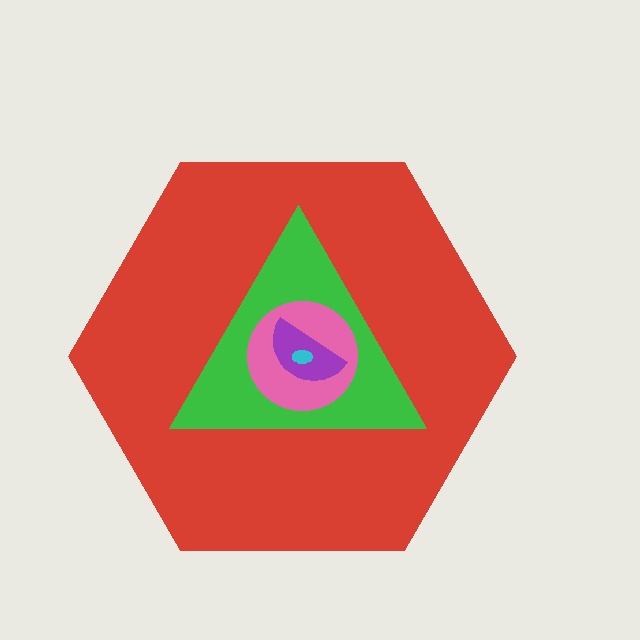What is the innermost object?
The cyan ellipse.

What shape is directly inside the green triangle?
The pink circle.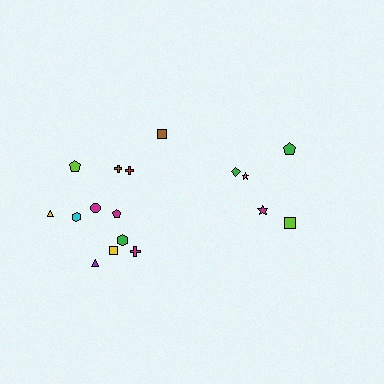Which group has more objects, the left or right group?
The left group.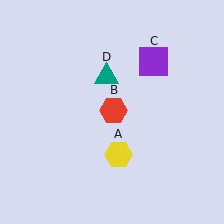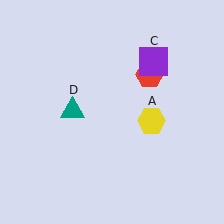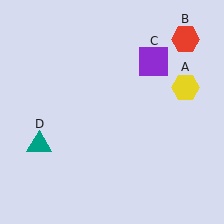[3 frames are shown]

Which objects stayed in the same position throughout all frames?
Purple square (object C) remained stationary.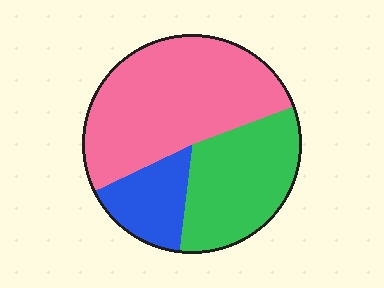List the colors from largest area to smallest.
From largest to smallest: pink, green, blue.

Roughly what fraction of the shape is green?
Green covers about 30% of the shape.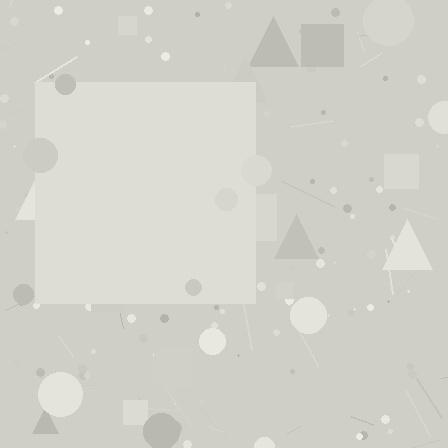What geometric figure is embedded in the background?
A square is embedded in the background.